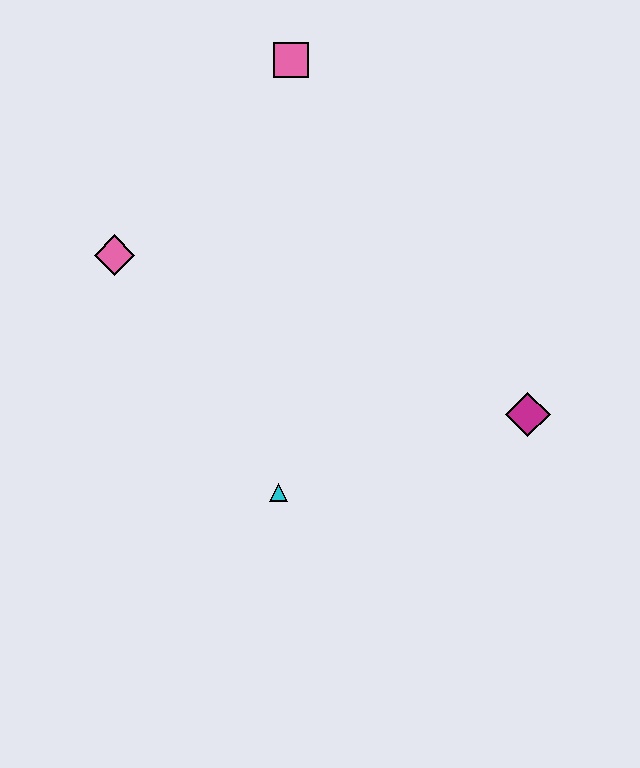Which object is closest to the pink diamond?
The pink square is closest to the pink diamond.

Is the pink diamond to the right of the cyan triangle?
No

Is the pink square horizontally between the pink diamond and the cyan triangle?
No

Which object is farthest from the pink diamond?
The magenta diamond is farthest from the pink diamond.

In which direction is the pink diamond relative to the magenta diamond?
The pink diamond is to the left of the magenta diamond.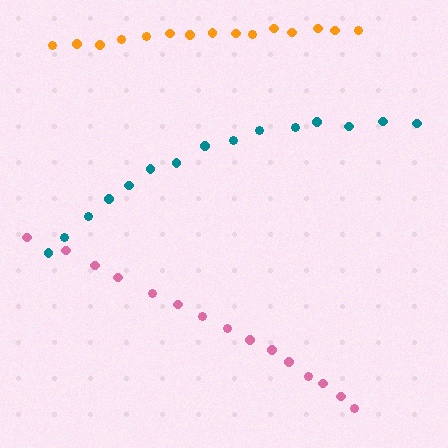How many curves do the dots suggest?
There are 3 distinct paths.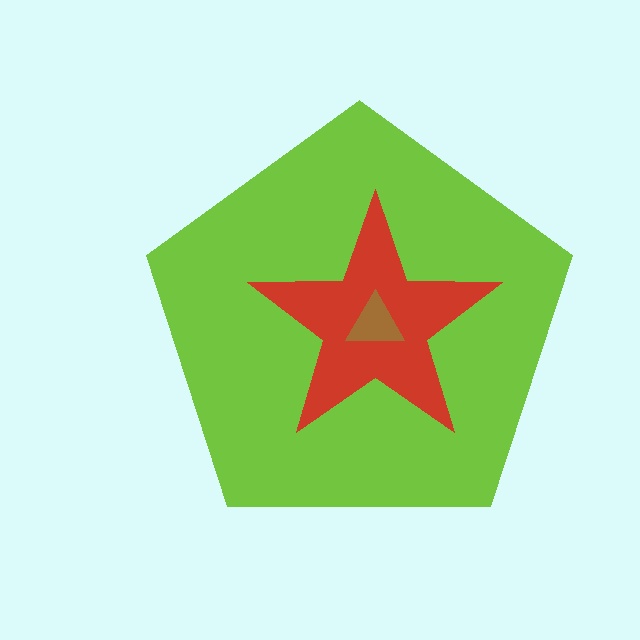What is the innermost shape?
The brown triangle.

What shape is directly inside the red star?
The brown triangle.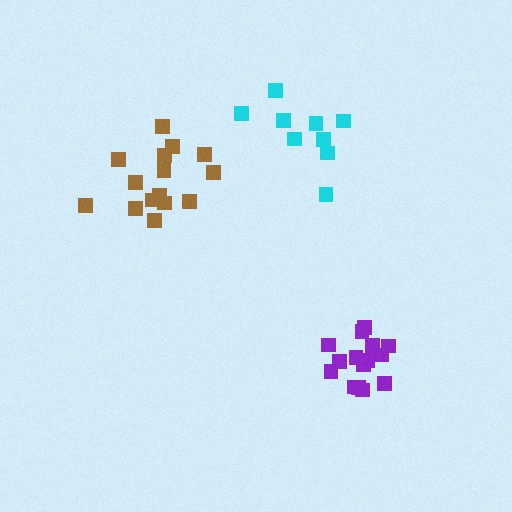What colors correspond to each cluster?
The clusters are colored: cyan, brown, purple.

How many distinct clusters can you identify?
There are 3 distinct clusters.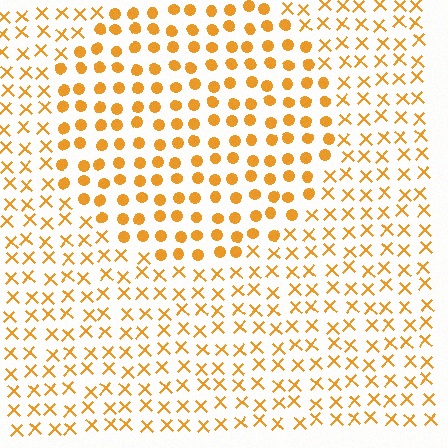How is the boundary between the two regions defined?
The boundary is defined by a change in element shape: circles inside vs. X marks outside. All elements share the same color and spacing.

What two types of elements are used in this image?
The image uses circles inside the circle region and X marks outside it.